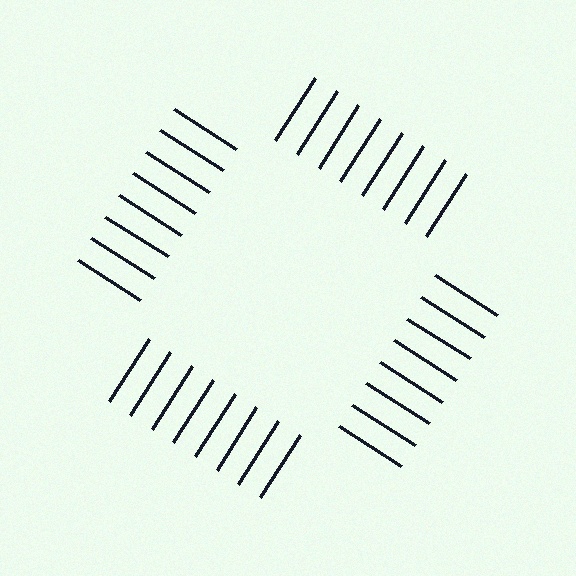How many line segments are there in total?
32 — 8 along each of the 4 edges.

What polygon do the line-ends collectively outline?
An illusory square — the line segments terminate on its edges but no continuous stroke is drawn.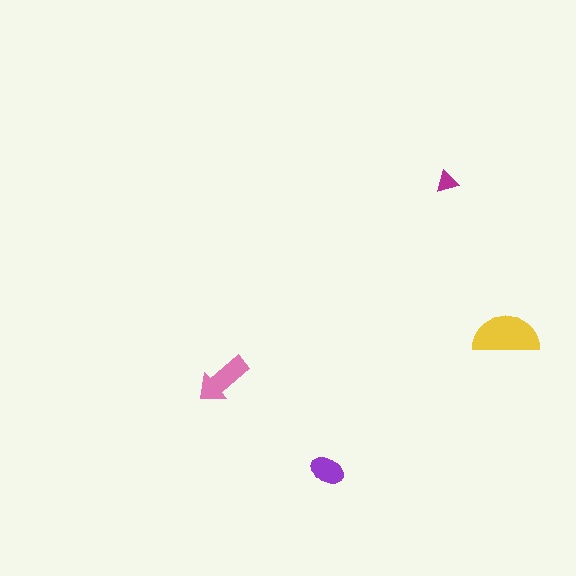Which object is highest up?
The magenta triangle is topmost.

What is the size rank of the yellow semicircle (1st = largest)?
1st.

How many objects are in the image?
There are 4 objects in the image.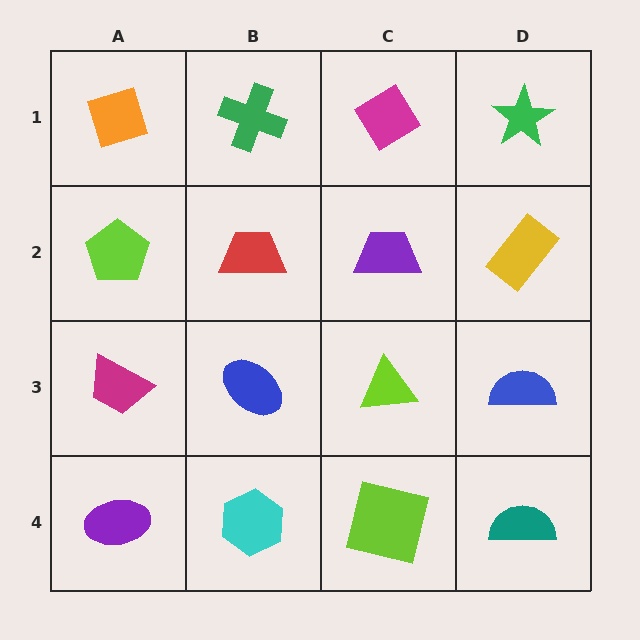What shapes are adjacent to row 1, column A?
A lime pentagon (row 2, column A), a green cross (row 1, column B).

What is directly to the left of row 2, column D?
A purple trapezoid.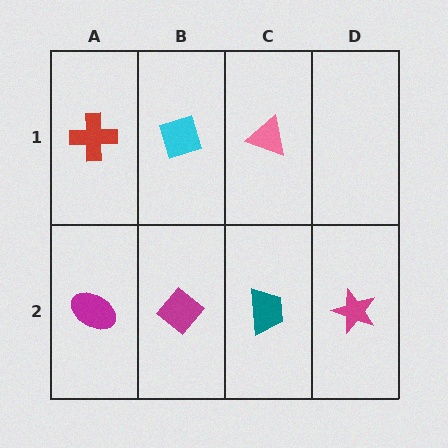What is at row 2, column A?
A magenta ellipse.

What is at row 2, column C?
A teal trapezoid.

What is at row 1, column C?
A pink triangle.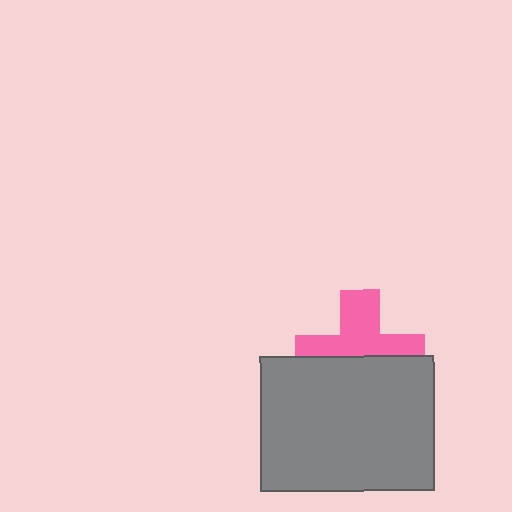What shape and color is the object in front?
The object in front is a gray rectangle.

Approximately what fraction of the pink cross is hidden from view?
Roughly 48% of the pink cross is hidden behind the gray rectangle.